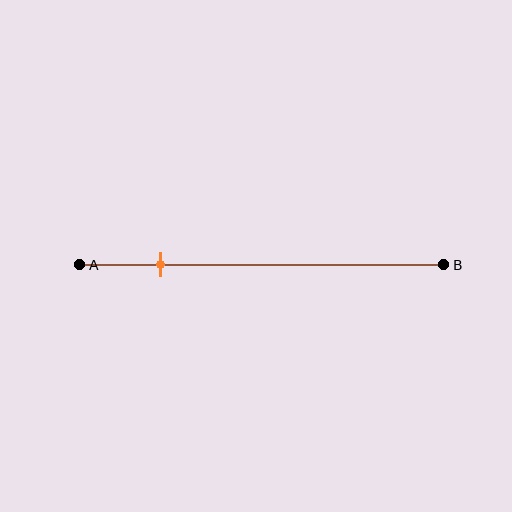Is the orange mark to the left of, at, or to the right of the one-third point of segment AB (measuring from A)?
The orange mark is to the left of the one-third point of segment AB.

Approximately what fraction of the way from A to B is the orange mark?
The orange mark is approximately 20% of the way from A to B.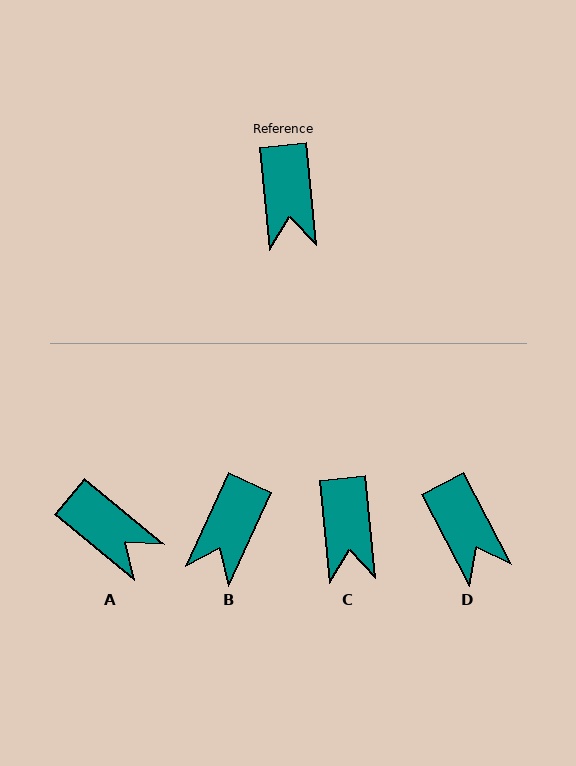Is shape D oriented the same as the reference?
No, it is off by about 22 degrees.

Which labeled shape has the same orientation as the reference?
C.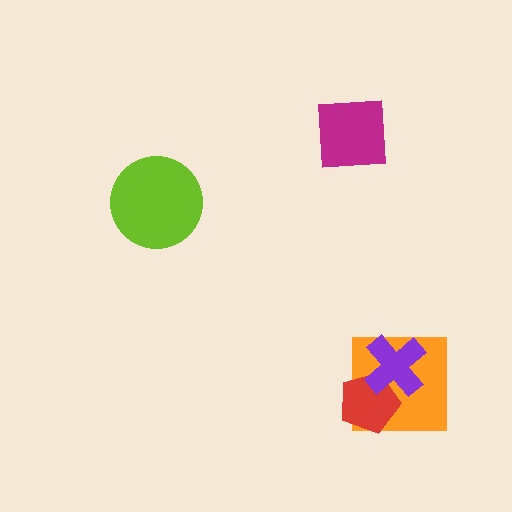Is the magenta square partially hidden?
No, no other shape covers it.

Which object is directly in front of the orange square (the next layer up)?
The red pentagon is directly in front of the orange square.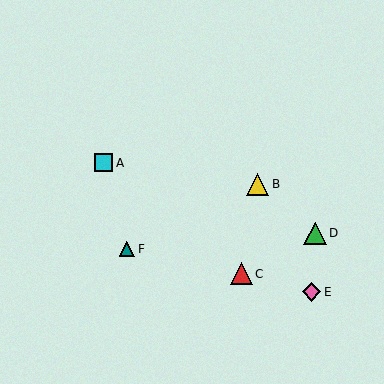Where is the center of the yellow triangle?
The center of the yellow triangle is at (257, 184).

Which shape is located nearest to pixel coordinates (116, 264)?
The teal triangle (labeled F) at (127, 249) is nearest to that location.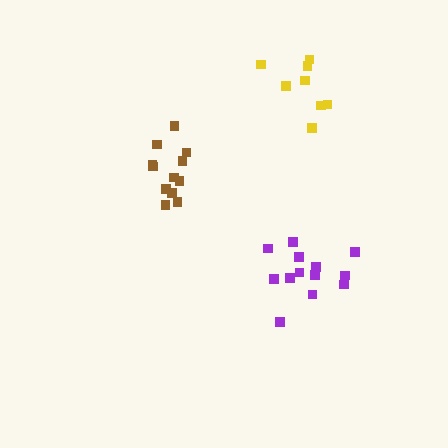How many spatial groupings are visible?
There are 3 spatial groupings.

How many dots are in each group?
Group 1: 13 dots, Group 2: 8 dots, Group 3: 12 dots (33 total).